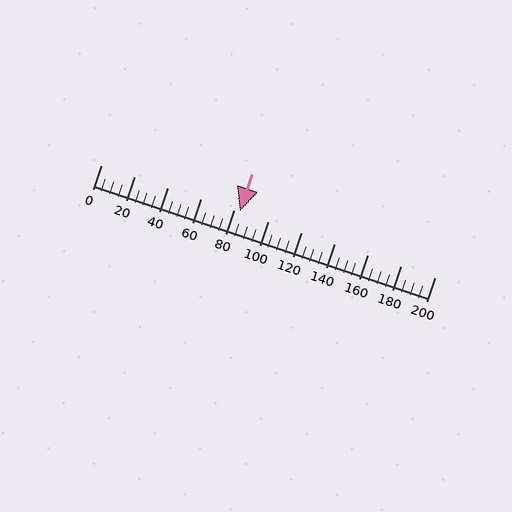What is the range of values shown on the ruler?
The ruler shows values from 0 to 200.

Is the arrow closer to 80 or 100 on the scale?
The arrow is closer to 80.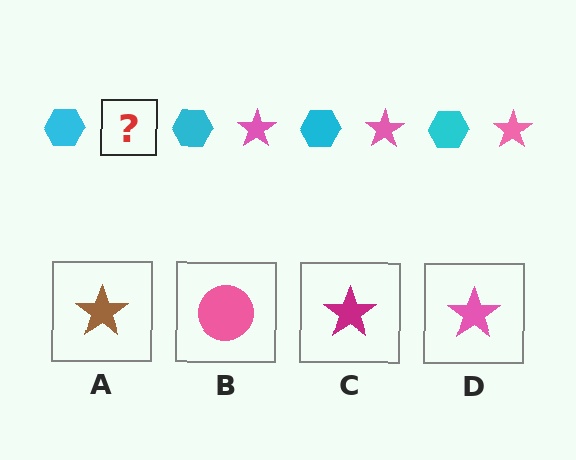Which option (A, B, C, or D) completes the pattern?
D.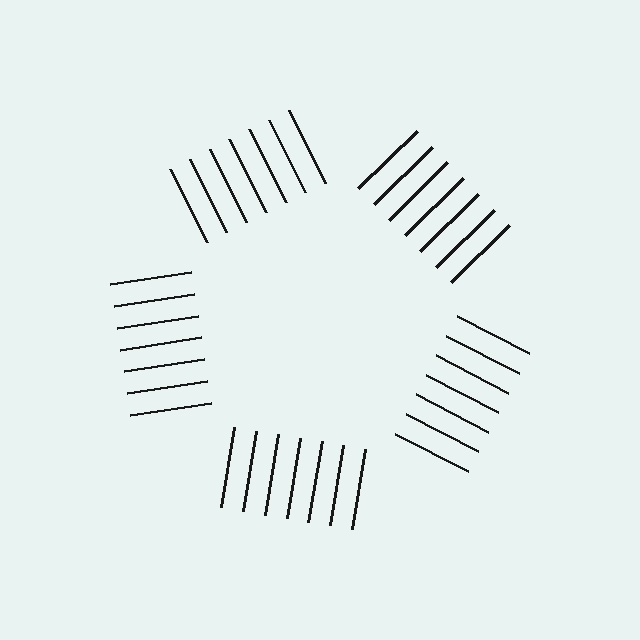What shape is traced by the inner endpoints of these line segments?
An illusory pentagon — the line segments terminate on its edges but no continuous stroke is drawn.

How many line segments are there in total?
35 — 7 along each of the 5 edges.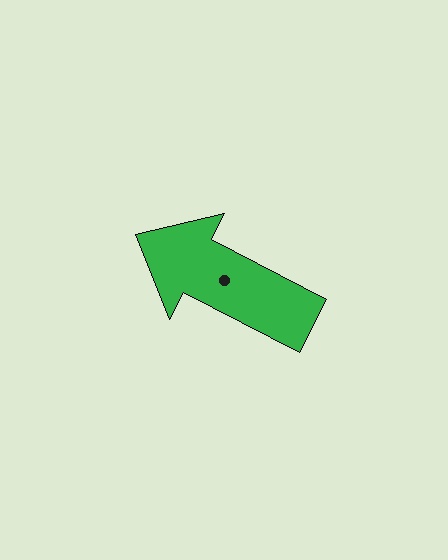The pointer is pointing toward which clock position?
Roughly 10 o'clock.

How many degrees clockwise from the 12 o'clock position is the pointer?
Approximately 297 degrees.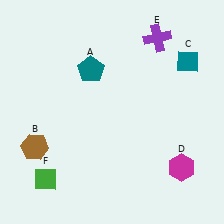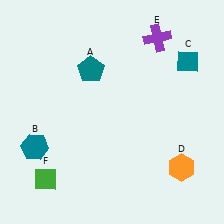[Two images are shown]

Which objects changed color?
B changed from brown to teal. D changed from magenta to orange.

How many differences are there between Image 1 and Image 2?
There are 2 differences between the two images.